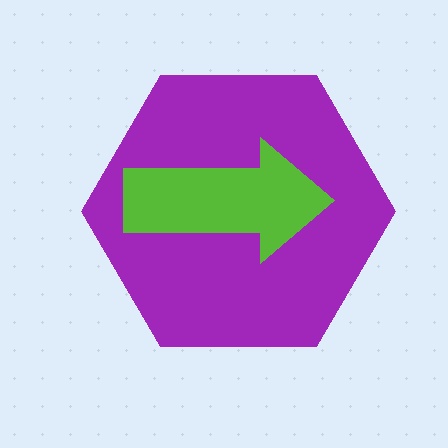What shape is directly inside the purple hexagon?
The lime arrow.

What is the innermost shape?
The lime arrow.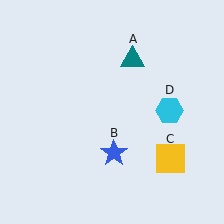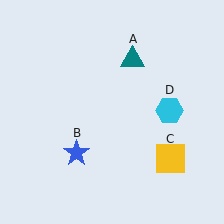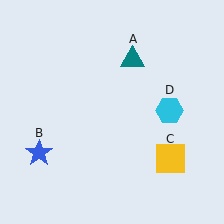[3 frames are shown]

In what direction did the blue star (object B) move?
The blue star (object B) moved left.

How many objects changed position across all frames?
1 object changed position: blue star (object B).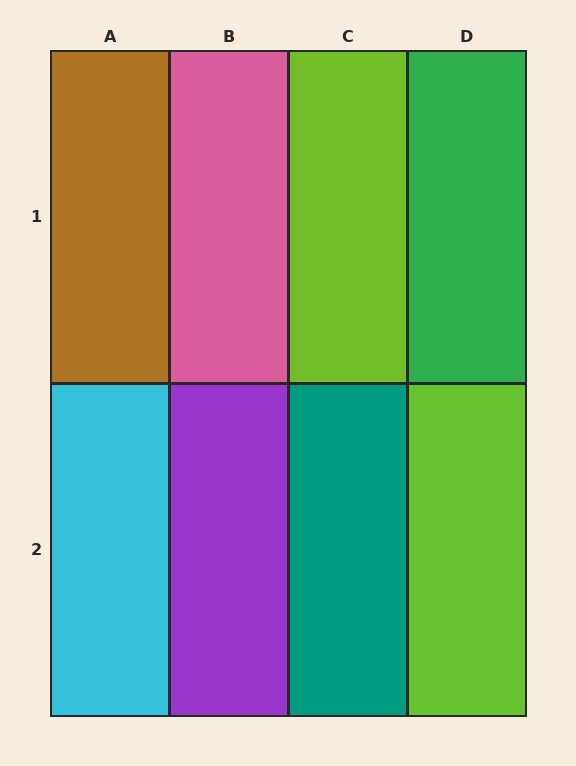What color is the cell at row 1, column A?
Brown.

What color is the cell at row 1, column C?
Lime.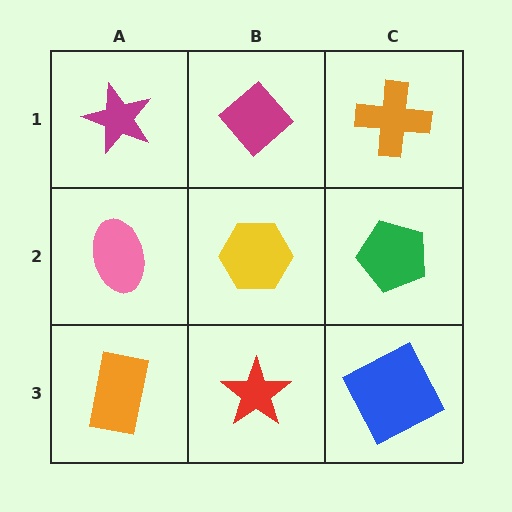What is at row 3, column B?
A red star.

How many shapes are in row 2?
3 shapes.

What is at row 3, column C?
A blue square.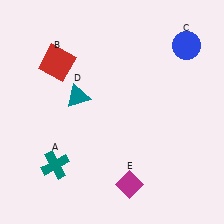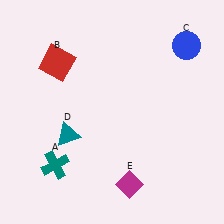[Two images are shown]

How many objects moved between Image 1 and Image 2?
1 object moved between the two images.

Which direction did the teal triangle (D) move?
The teal triangle (D) moved down.